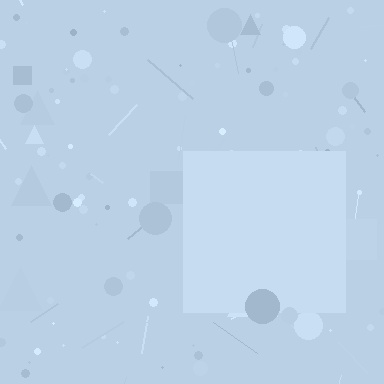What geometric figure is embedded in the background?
A square is embedded in the background.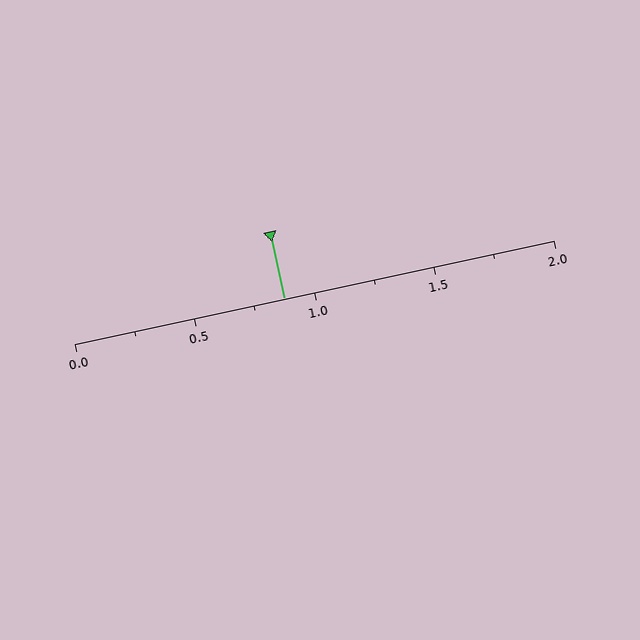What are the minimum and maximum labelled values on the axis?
The axis runs from 0.0 to 2.0.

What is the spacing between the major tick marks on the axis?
The major ticks are spaced 0.5 apart.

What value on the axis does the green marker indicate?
The marker indicates approximately 0.88.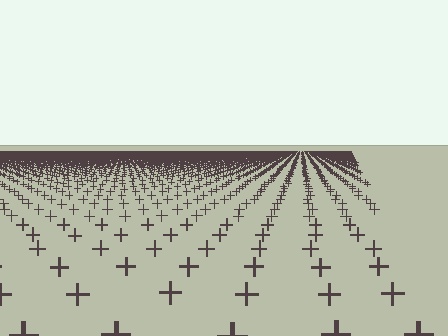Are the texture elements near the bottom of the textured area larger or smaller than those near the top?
Larger. Near the bottom, elements are closer to the viewer and appear at a bigger on-screen size.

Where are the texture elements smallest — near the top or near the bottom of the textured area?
Near the top.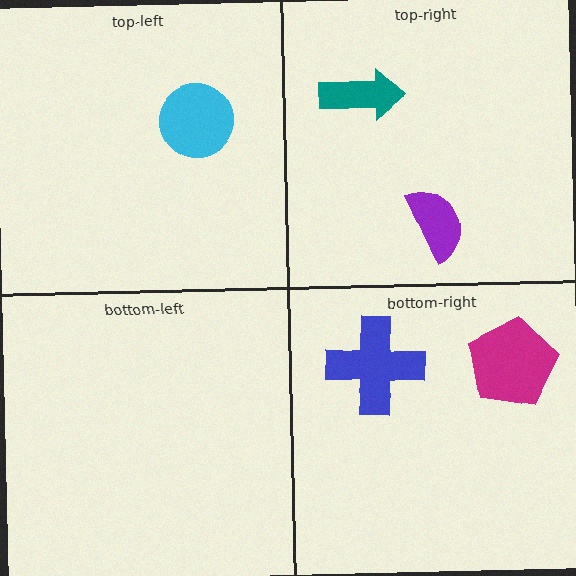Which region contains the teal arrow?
The top-right region.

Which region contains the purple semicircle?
The top-right region.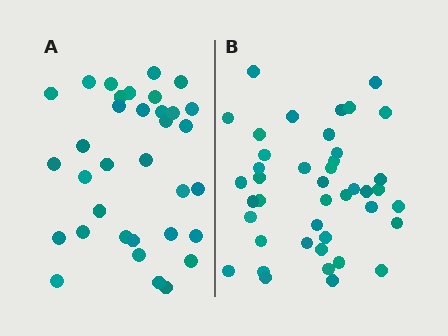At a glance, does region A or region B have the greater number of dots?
Region B (the right region) has more dots.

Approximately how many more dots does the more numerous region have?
Region B has roughly 8 or so more dots than region A.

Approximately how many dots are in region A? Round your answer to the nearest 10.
About 30 dots. (The exact count is 34, which rounds to 30.)